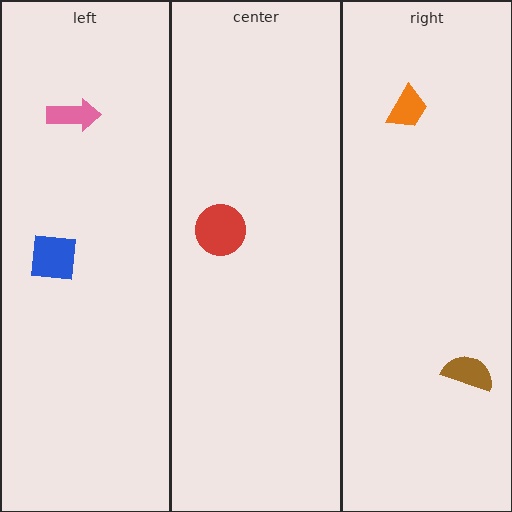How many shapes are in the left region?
2.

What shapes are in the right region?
The brown semicircle, the orange trapezoid.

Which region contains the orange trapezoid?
The right region.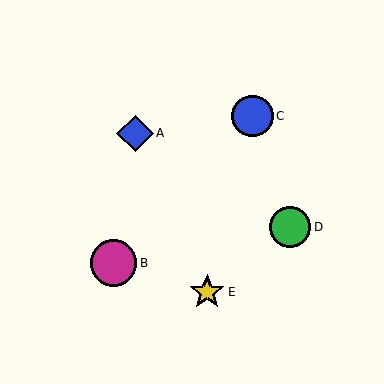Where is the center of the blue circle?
The center of the blue circle is at (252, 116).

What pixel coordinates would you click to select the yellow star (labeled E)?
Click at (207, 292) to select the yellow star E.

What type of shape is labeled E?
Shape E is a yellow star.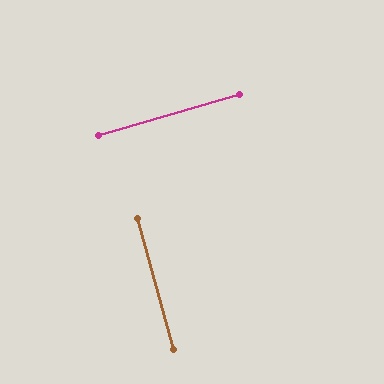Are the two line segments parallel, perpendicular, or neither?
Perpendicular — they meet at approximately 89°.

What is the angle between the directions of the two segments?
Approximately 89 degrees.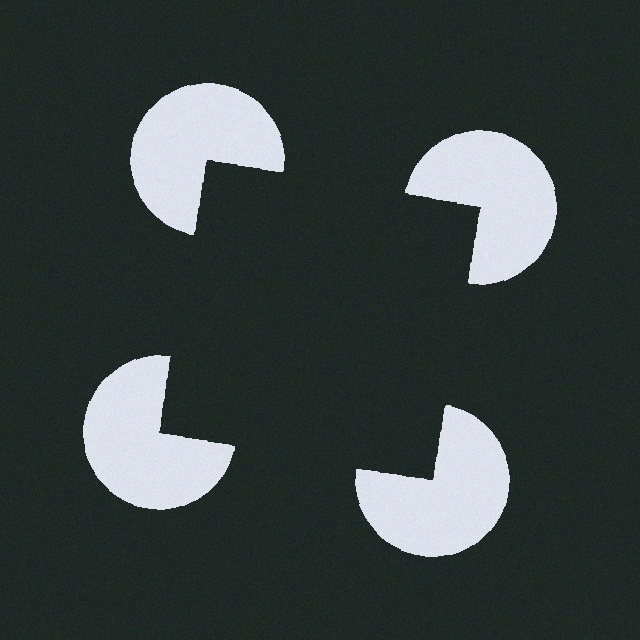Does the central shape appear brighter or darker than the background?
It typically appears slightly darker than the background, even though no actual brightness change is drawn.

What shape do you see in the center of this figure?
An illusory square — its edges are inferred from the aligned wedge cuts in the pac-man discs, not physically drawn.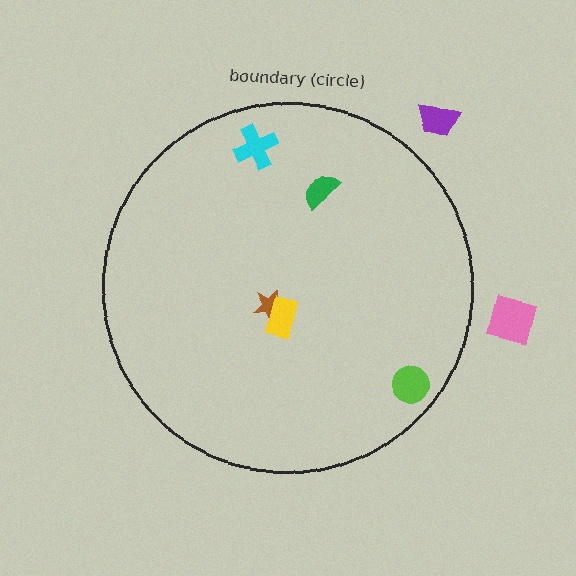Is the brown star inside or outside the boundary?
Inside.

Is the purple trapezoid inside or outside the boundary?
Outside.